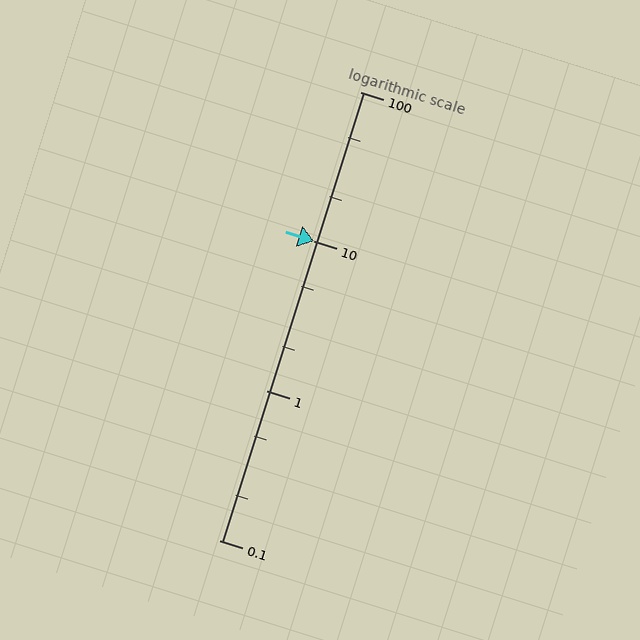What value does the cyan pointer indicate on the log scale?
The pointer indicates approximately 10.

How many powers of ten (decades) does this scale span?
The scale spans 3 decades, from 0.1 to 100.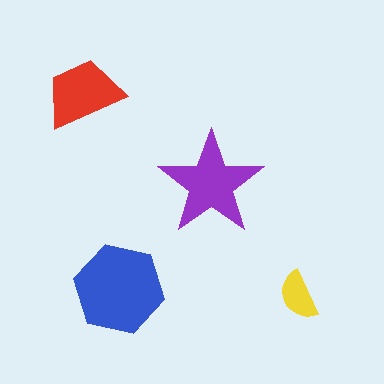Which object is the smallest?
The yellow semicircle.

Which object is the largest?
The blue hexagon.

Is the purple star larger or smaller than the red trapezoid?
Larger.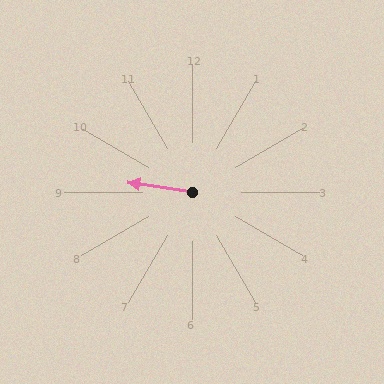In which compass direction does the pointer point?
West.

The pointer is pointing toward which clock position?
Roughly 9 o'clock.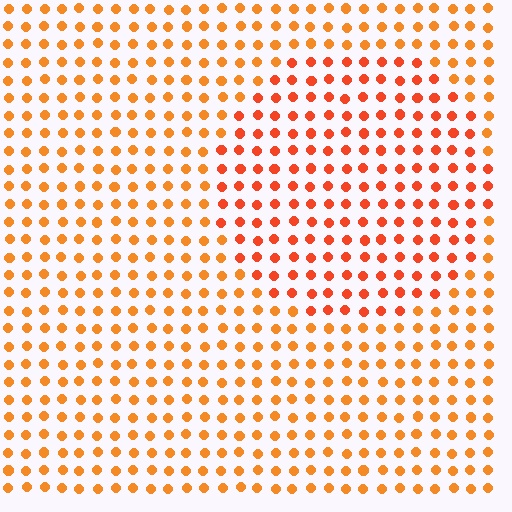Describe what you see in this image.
The image is filled with small orange elements in a uniform arrangement. A circle-shaped region is visible where the elements are tinted to a slightly different hue, forming a subtle color boundary.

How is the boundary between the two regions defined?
The boundary is defined purely by a slight shift in hue (about 21 degrees). Spacing, size, and orientation are identical on both sides.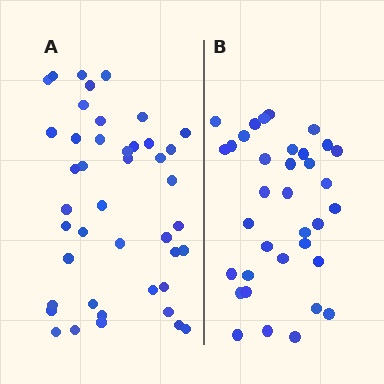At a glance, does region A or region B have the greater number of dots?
Region A (the left region) has more dots.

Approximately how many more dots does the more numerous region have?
Region A has roughly 8 or so more dots than region B.